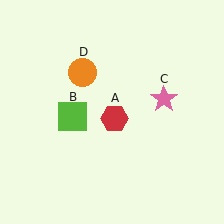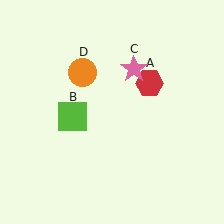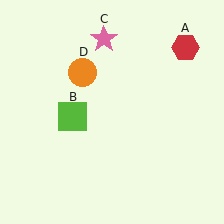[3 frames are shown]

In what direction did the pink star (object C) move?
The pink star (object C) moved up and to the left.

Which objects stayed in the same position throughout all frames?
Lime square (object B) and orange circle (object D) remained stationary.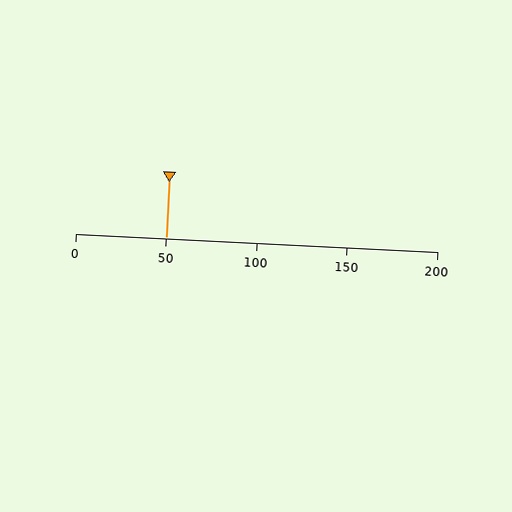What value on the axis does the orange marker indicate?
The marker indicates approximately 50.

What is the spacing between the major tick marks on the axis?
The major ticks are spaced 50 apart.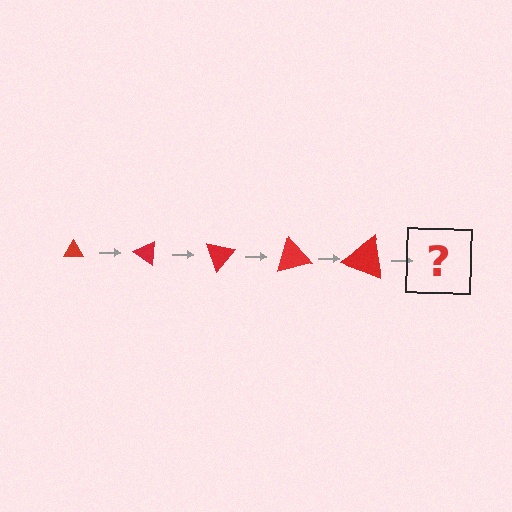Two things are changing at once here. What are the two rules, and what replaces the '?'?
The two rules are that the triangle grows larger each step and it rotates 35 degrees each step. The '?' should be a triangle, larger than the previous one and rotated 175 degrees from the start.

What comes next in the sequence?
The next element should be a triangle, larger than the previous one and rotated 175 degrees from the start.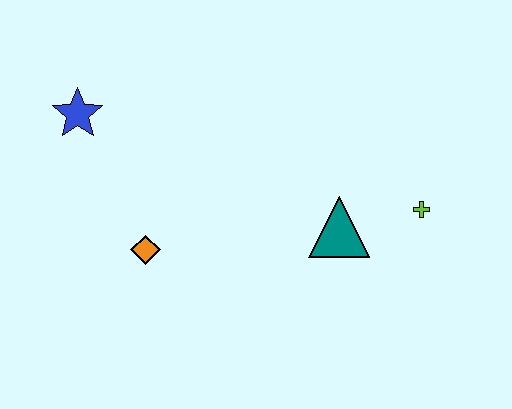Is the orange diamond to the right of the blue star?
Yes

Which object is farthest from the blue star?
The lime cross is farthest from the blue star.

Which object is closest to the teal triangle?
The lime cross is closest to the teal triangle.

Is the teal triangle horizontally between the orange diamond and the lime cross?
Yes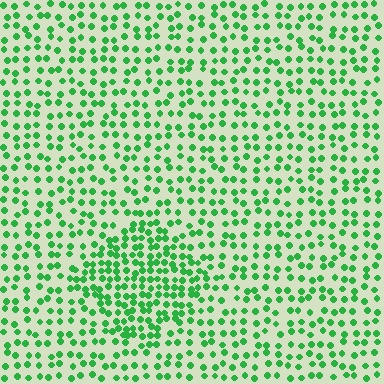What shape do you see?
I see a diamond.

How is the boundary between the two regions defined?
The boundary is defined by a change in element density (approximately 1.8x ratio). All elements are the same color, size, and shape.